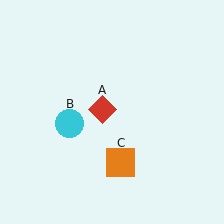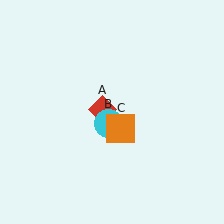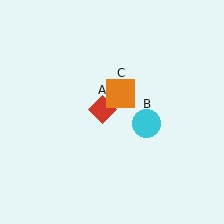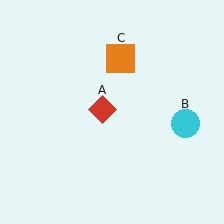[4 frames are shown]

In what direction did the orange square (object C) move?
The orange square (object C) moved up.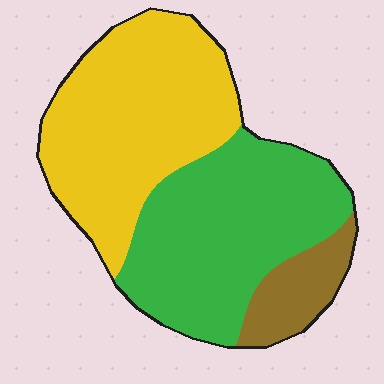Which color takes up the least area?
Brown, at roughly 10%.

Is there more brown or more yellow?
Yellow.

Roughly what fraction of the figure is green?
Green takes up about two fifths (2/5) of the figure.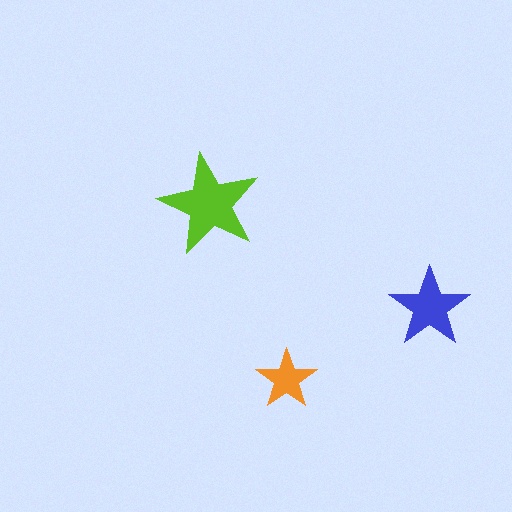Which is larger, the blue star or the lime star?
The lime one.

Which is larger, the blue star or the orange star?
The blue one.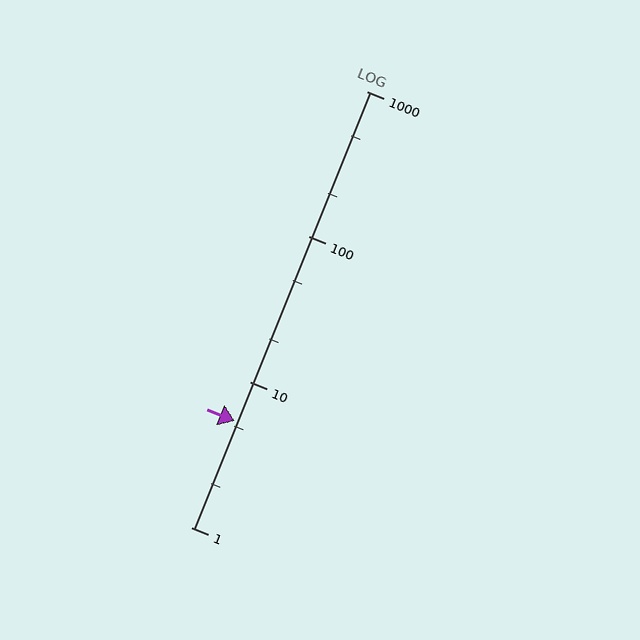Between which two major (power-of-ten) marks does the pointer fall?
The pointer is between 1 and 10.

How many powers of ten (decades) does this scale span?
The scale spans 3 decades, from 1 to 1000.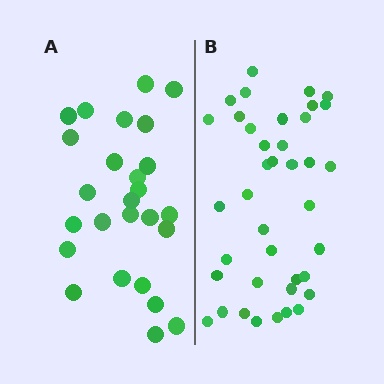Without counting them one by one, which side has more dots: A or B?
Region B (the right region) has more dots.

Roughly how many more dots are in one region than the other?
Region B has approximately 15 more dots than region A.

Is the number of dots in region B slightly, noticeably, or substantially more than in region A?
Region B has substantially more. The ratio is roughly 1.5 to 1.